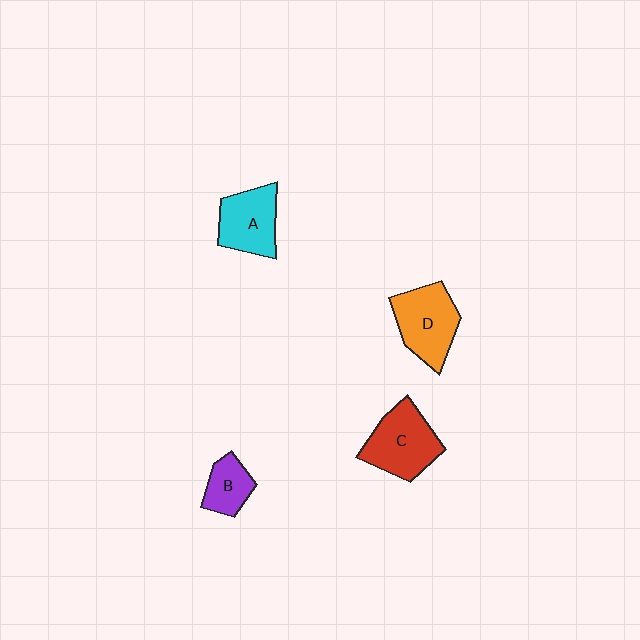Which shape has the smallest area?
Shape B (purple).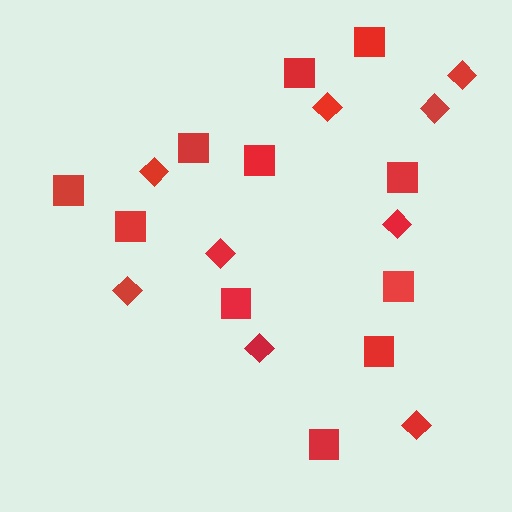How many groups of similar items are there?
There are 2 groups: one group of squares (11) and one group of diamonds (9).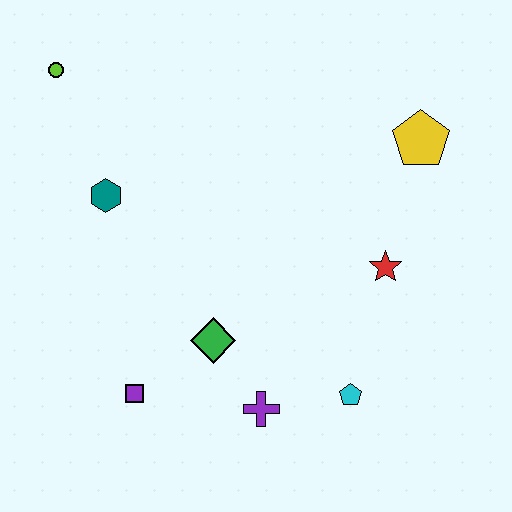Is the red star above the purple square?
Yes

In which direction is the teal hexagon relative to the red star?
The teal hexagon is to the left of the red star.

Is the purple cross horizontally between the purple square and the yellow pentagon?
Yes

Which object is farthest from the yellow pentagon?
The purple square is farthest from the yellow pentagon.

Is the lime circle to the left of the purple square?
Yes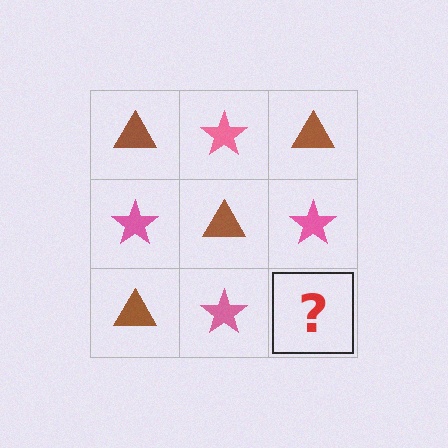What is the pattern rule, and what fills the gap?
The rule is that it alternates brown triangle and pink star in a checkerboard pattern. The gap should be filled with a brown triangle.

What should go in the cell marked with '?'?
The missing cell should contain a brown triangle.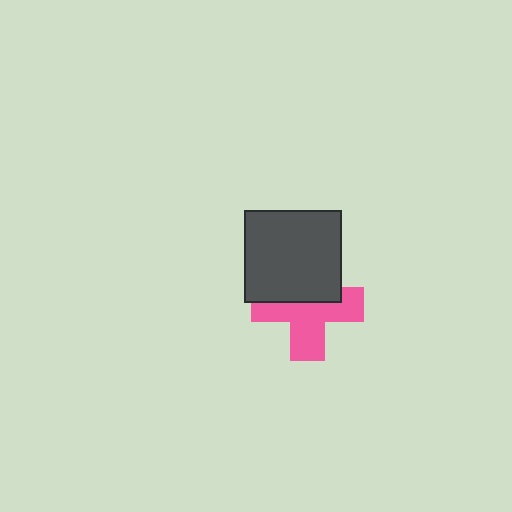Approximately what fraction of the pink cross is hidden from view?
Roughly 43% of the pink cross is hidden behind the dark gray rectangle.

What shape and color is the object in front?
The object in front is a dark gray rectangle.